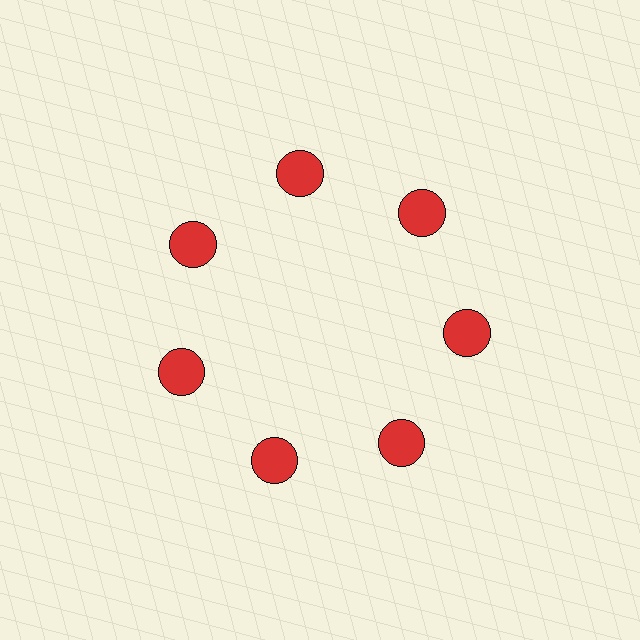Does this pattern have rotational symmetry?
Yes, this pattern has 7-fold rotational symmetry. It looks the same after rotating 51 degrees around the center.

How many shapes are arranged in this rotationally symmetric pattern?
There are 7 shapes, arranged in 7 groups of 1.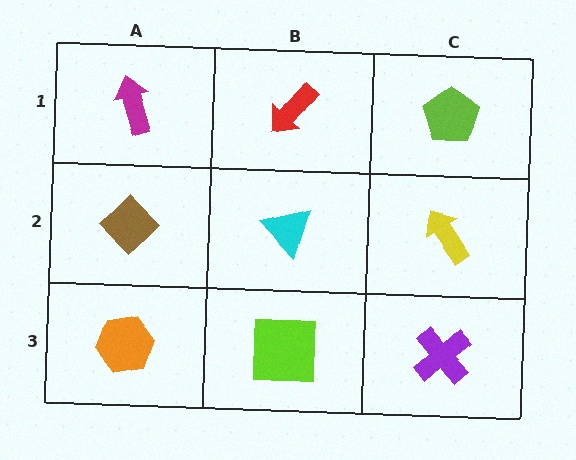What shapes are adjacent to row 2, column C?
A lime pentagon (row 1, column C), a purple cross (row 3, column C), a cyan triangle (row 2, column B).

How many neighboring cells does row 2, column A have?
3.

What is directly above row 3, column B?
A cyan triangle.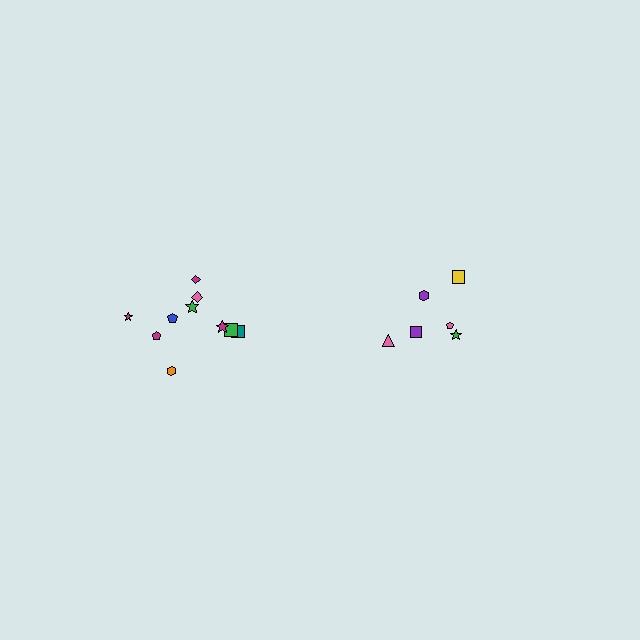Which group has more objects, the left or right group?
The left group.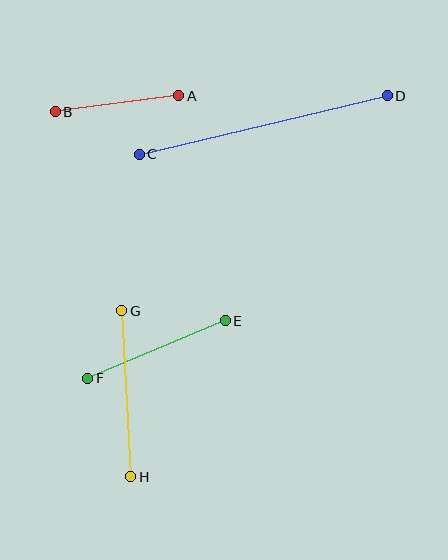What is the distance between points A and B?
The distance is approximately 124 pixels.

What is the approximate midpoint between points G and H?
The midpoint is at approximately (126, 394) pixels.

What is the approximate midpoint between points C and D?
The midpoint is at approximately (263, 125) pixels.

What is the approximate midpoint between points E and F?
The midpoint is at approximately (157, 350) pixels.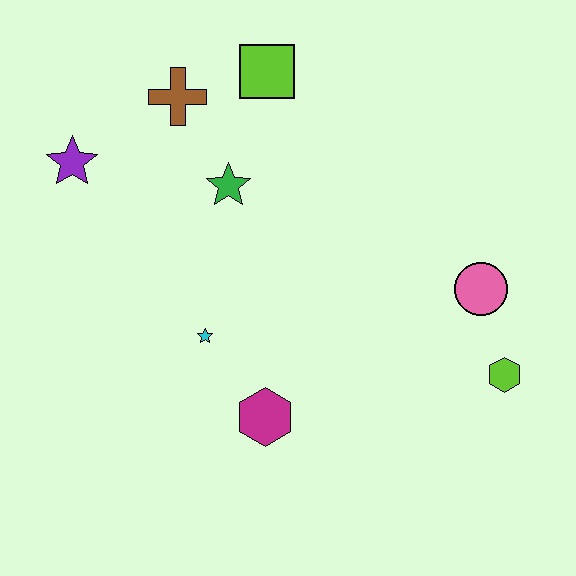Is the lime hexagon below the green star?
Yes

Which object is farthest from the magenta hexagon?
The lime square is farthest from the magenta hexagon.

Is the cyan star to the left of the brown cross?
No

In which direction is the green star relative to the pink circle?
The green star is to the left of the pink circle.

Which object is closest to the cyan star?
The magenta hexagon is closest to the cyan star.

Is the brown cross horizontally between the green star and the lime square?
No